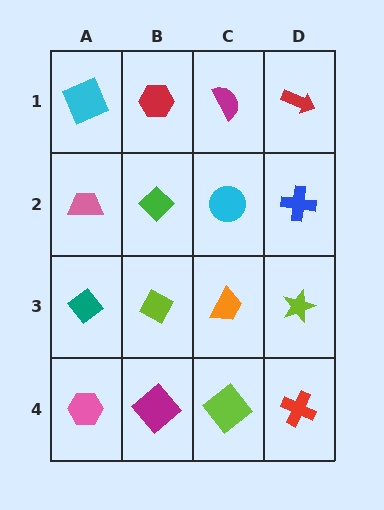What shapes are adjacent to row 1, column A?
A pink trapezoid (row 2, column A), a red hexagon (row 1, column B).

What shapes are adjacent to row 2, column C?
A magenta semicircle (row 1, column C), an orange trapezoid (row 3, column C), a green diamond (row 2, column B), a blue cross (row 2, column D).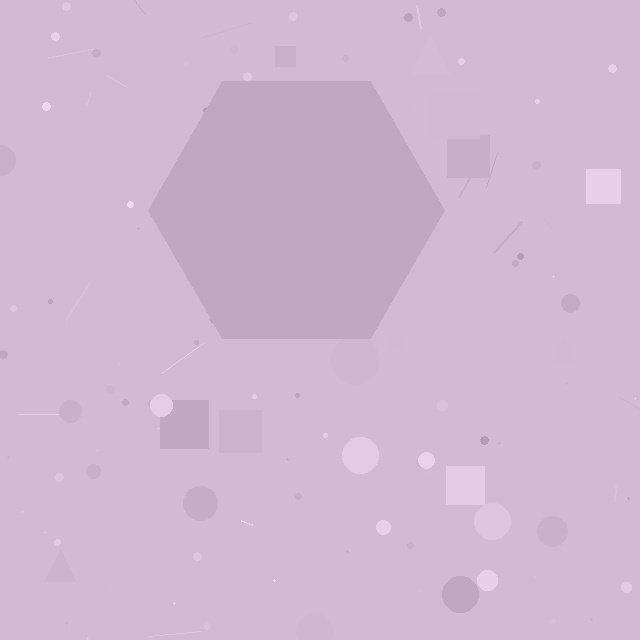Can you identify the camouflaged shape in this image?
The camouflaged shape is a hexagon.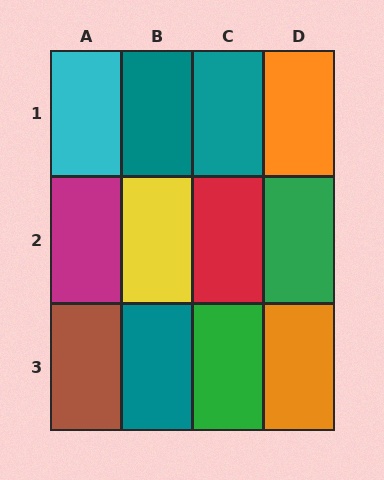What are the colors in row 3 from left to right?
Brown, teal, green, orange.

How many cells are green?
2 cells are green.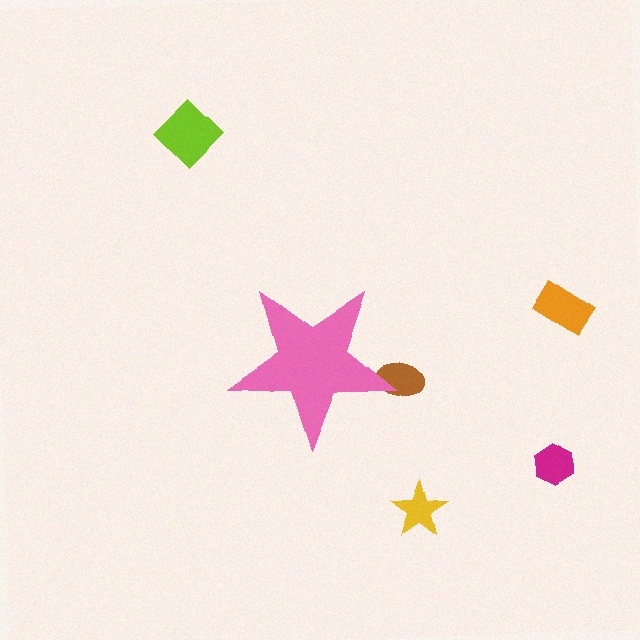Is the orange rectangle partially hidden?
No, the orange rectangle is fully visible.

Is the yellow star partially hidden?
No, the yellow star is fully visible.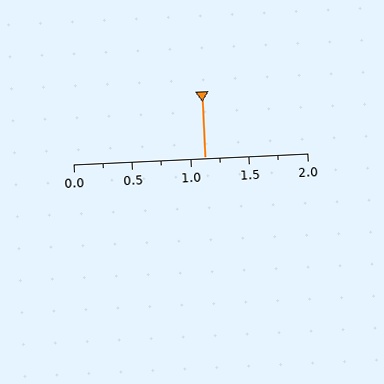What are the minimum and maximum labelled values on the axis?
The axis runs from 0.0 to 2.0.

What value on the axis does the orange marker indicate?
The marker indicates approximately 1.12.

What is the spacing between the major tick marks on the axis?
The major ticks are spaced 0.5 apart.